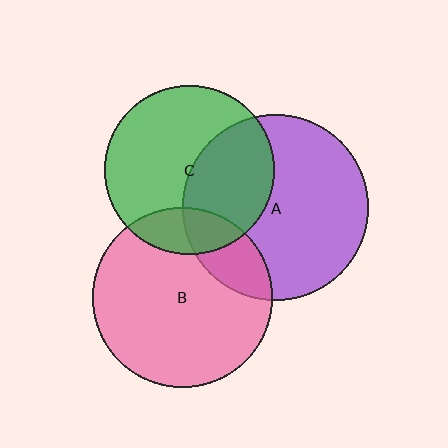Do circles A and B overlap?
Yes.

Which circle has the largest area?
Circle A (purple).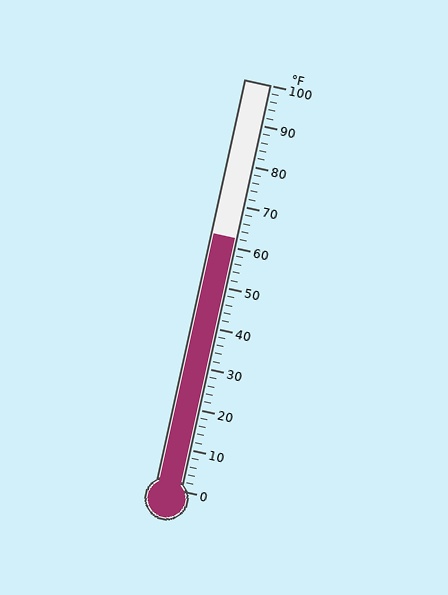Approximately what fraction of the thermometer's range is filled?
The thermometer is filled to approximately 60% of its range.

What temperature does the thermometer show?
The thermometer shows approximately 62°F.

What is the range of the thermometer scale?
The thermometer scale ranges from 0°F to 100°F.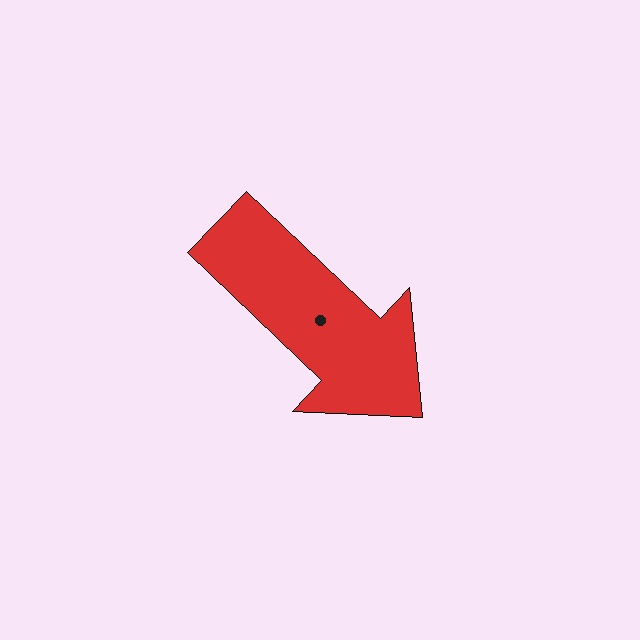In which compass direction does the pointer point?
Southeast.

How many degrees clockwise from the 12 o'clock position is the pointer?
Approximately 134 degrees.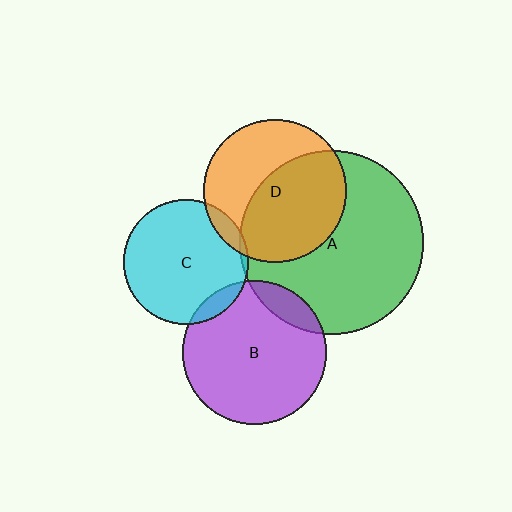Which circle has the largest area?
Circle A (green).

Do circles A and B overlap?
Yes.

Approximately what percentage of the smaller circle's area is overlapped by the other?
Approximately 10%.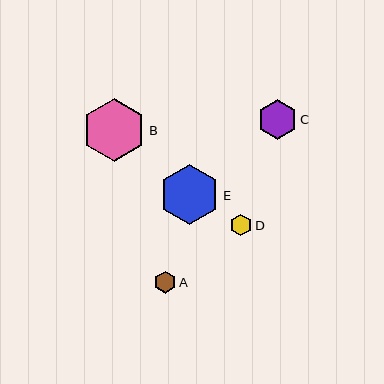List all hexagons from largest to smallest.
From largest to smallest: B, E, C, A, D.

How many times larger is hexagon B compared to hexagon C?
Hexagon B is approximately 1.6 times the size of hexagon C.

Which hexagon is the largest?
Hexagon B is the largest with a size of approximately 64 pixels.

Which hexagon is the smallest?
Hexagon D is the smallest with a size of approximately 21 pixels.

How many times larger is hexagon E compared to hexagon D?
Hexagon E is approximately 2.8 times the size of hexagon D.